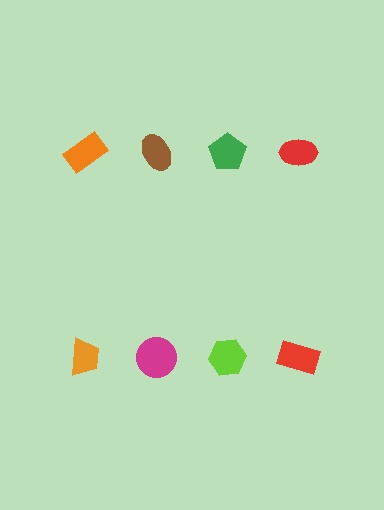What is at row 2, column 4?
A red rectangle.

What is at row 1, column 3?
A green pentagon.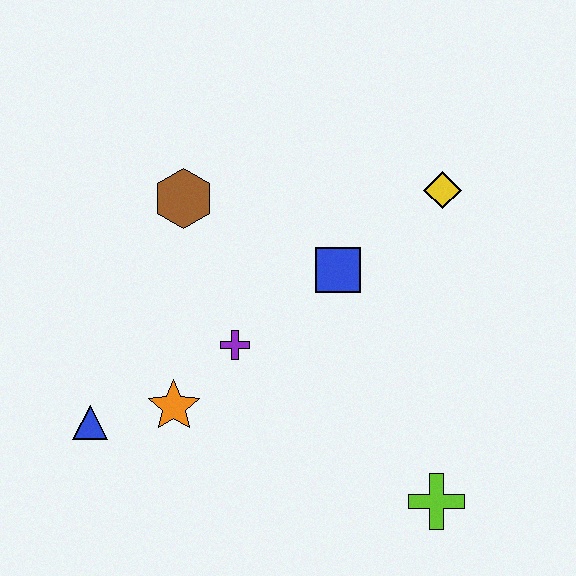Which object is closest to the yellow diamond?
The blue square is closest to the yellow diamond.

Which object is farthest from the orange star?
The yellow diamond is farthest from the orange star.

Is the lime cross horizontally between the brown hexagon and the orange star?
No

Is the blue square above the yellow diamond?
No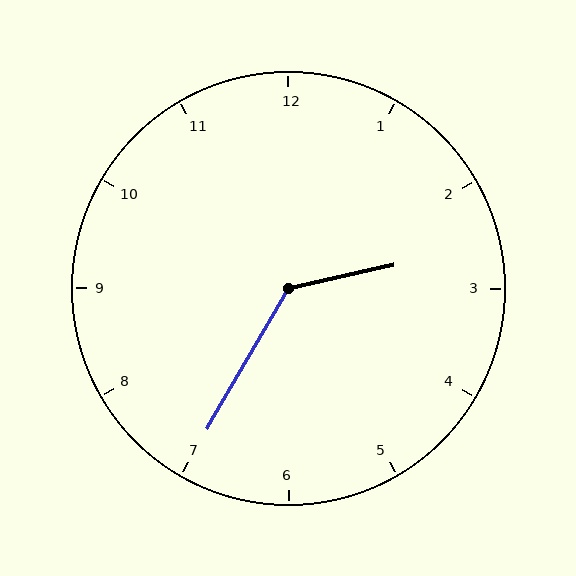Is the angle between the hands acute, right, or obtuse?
It is obtuse.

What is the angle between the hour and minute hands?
Approximately 132 degrees.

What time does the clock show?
2:35.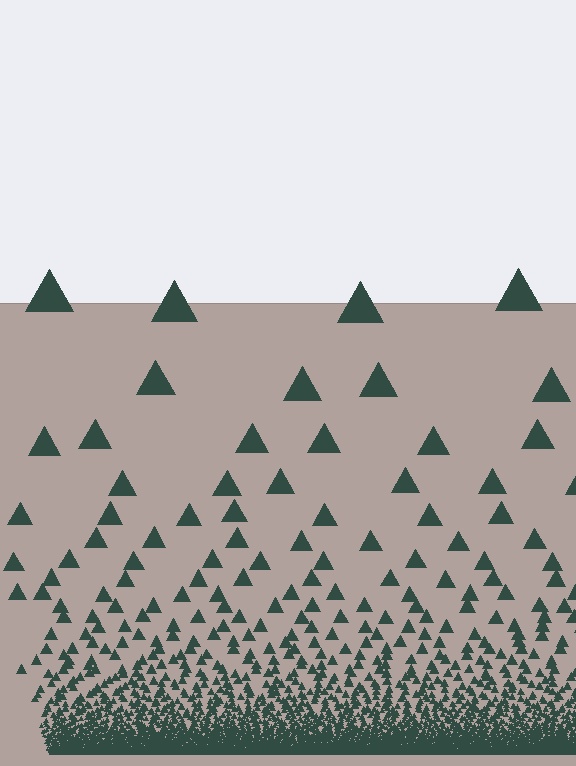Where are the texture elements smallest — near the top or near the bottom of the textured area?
Near the bottom.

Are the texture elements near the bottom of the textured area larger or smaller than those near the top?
Smaller. The gradient is inverted — elements near the bottom are smaller and denser.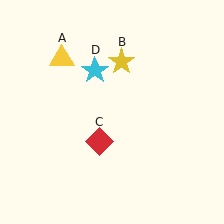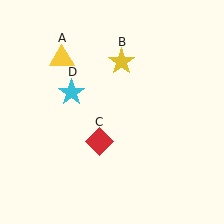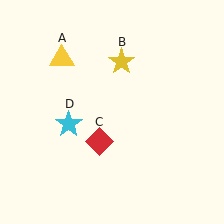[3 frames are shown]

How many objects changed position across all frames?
1 object changed position: cyan star (object D).